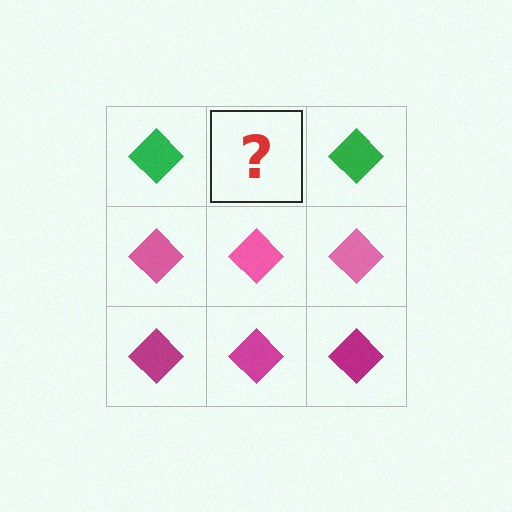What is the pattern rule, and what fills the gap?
The rule is that each row has a consistent color. The gap should be filled with a green diamond.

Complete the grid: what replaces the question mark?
The question mark should be replaced with a green diamond.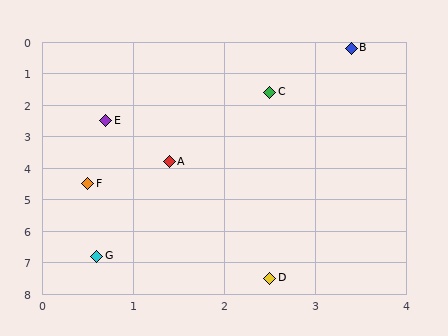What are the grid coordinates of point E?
Point E is at approximately (0.7, 2.5).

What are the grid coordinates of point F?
Point F is at approximately (0.5, 4.5).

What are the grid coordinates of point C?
Point C is at approximately (2.5, 1.6).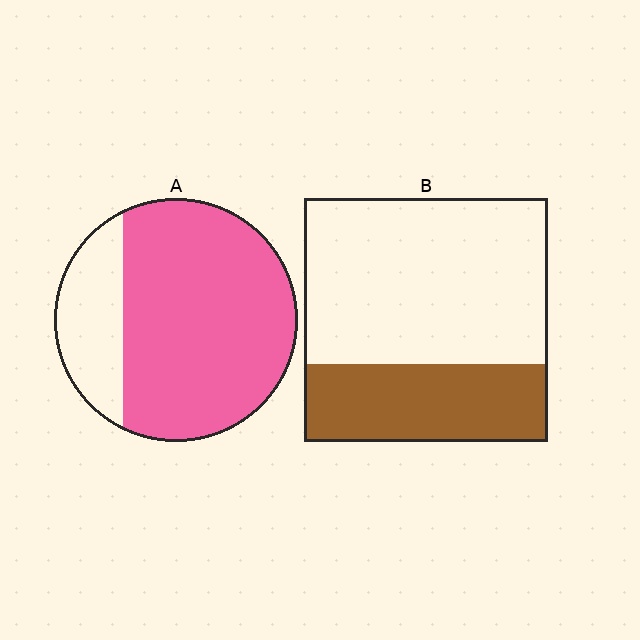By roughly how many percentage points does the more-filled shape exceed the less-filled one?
By roughly 45 percentage points (A over B).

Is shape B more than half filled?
No.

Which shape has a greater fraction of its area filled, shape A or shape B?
Shape A.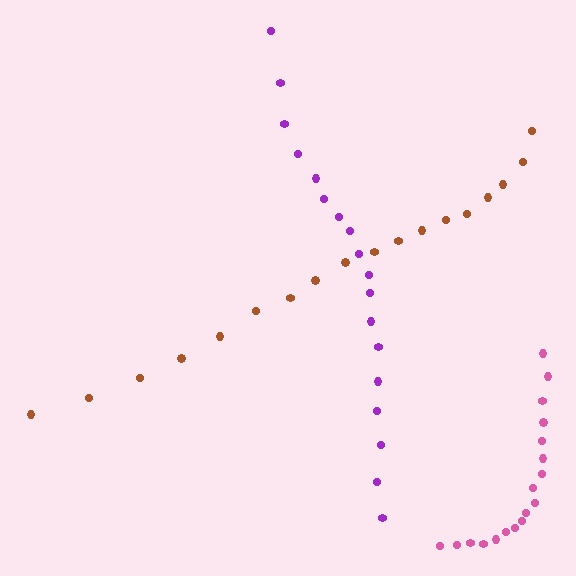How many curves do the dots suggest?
There are 3 distinct paths.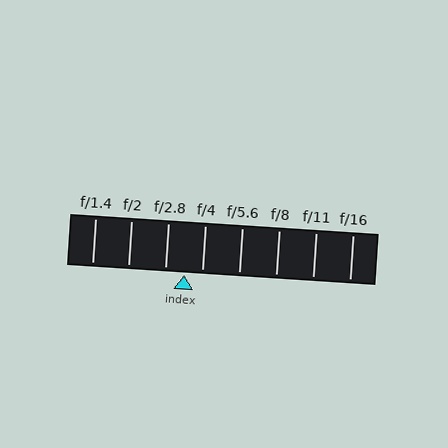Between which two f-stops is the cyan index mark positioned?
The index mark is between f/2.8 and f/4.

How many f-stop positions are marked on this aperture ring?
There are 8 f-stop positions marked.